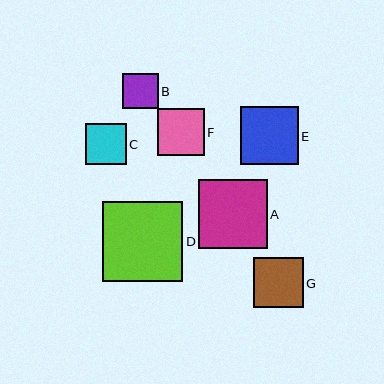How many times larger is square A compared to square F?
Square A is approximately 1.5 times the size of square F.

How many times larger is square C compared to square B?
Square C is approximately 1.2 times the size of square B.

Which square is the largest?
Square D is the largest with a size of approximately 80 pixels.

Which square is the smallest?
Square B is the smallest with a size of approximately 35 pixels.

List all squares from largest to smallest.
From largest to smallest: D, A, E, G, F, C, B.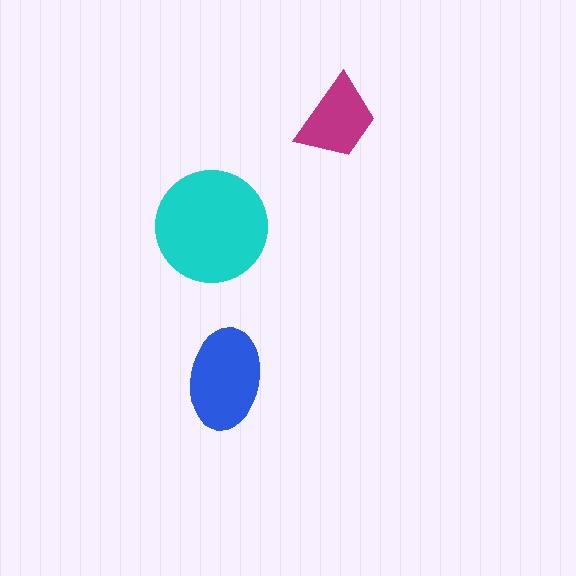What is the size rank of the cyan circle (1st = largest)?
1st.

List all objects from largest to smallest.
The cyan circle, the blue ellipse, the magenta trapezoid.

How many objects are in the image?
There are 3 objects in the image.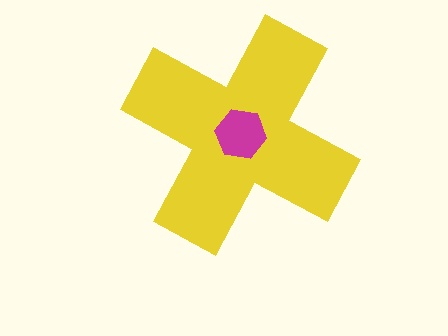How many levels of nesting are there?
2.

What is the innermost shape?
The magenta hexagon.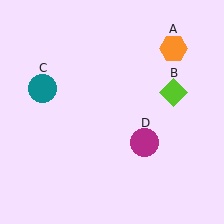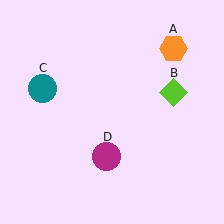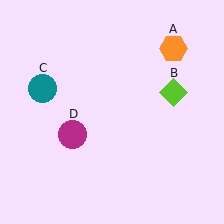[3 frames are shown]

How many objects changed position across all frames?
1 object changed position: magenta circle (object D).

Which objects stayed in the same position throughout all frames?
Orange hexagon (object A) and lime diamond (object B) and teal circle (object C) remained stationary.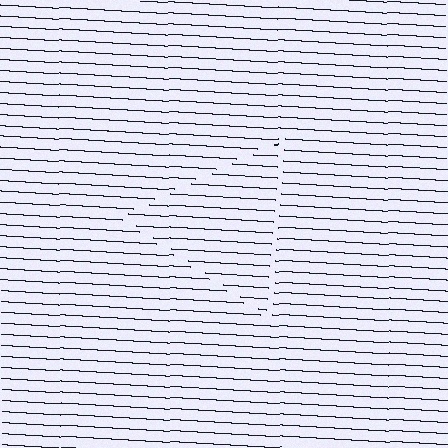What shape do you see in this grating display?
An illusory triangle. The interior of the shape contains the same grating, shifted by half a period — the contour is defined by the phase discontinuity where line-ends from the inner and outer gratings abut.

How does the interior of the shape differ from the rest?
The interior of the shape contains the same grating, shifted by half a period — the contour is defined by the phase discontinuity where line-ends from the inner and outer gratings abut.